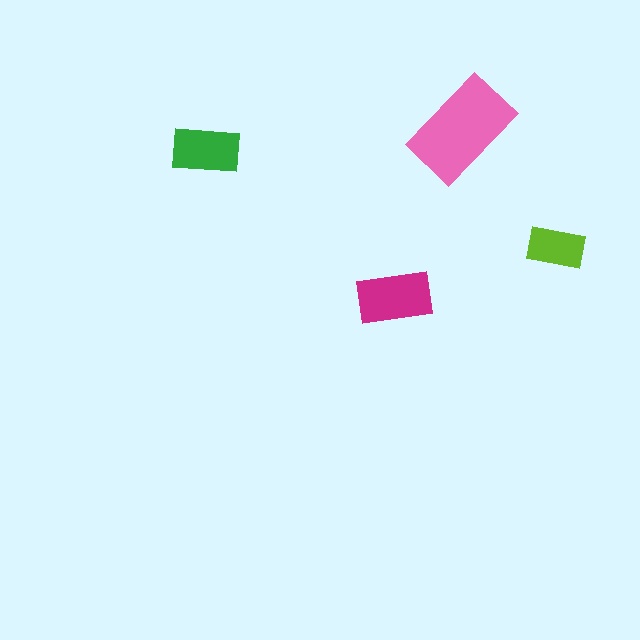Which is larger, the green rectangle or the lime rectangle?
The green one.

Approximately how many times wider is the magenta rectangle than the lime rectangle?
About 1.5 times wider.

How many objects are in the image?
There are 4 objects in the image.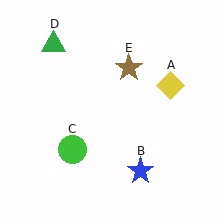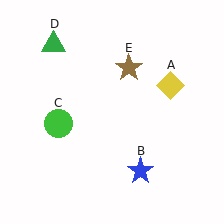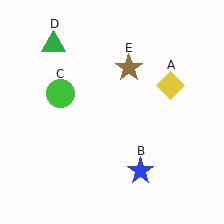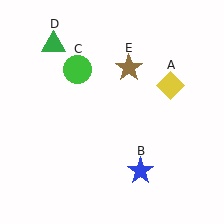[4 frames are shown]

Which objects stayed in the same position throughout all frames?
Yellow diamond (object A) and blue star (object B) and green triangle (object D) and brown star (object E) remained stationary.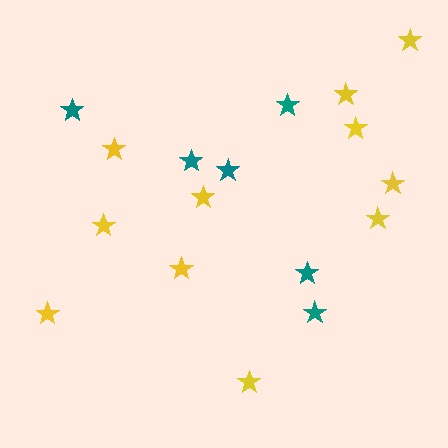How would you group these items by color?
There are 2 groups: one group of teal stars (6) and one group of yellow stars (11).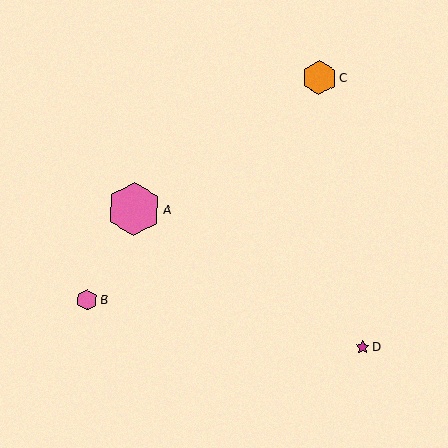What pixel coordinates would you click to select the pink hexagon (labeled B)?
Click at (87, 300) to select the pink hexagon B.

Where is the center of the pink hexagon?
The center of the pink hexagon is at (87, 300).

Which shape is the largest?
The pink hexagon (labeled A) is the largest.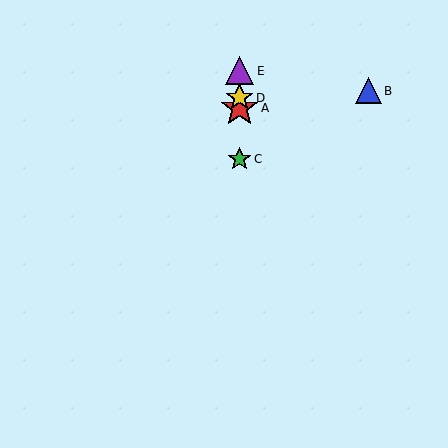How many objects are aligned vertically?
4 objects (A, C, D, E) are aligned vertically.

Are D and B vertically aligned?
No, D is at x≈239 and B is at x≈369.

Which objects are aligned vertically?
Objects A, C, D, E are aligned vertically.